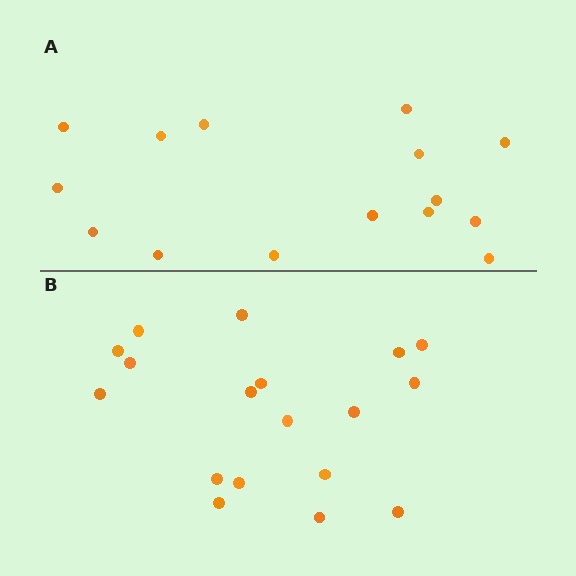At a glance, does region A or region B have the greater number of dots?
Region B (the bottom region) has more dots.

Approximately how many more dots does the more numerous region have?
Region B has just a few more — roughly 2 or 3 more dots than region A.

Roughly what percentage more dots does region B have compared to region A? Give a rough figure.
About 20% more.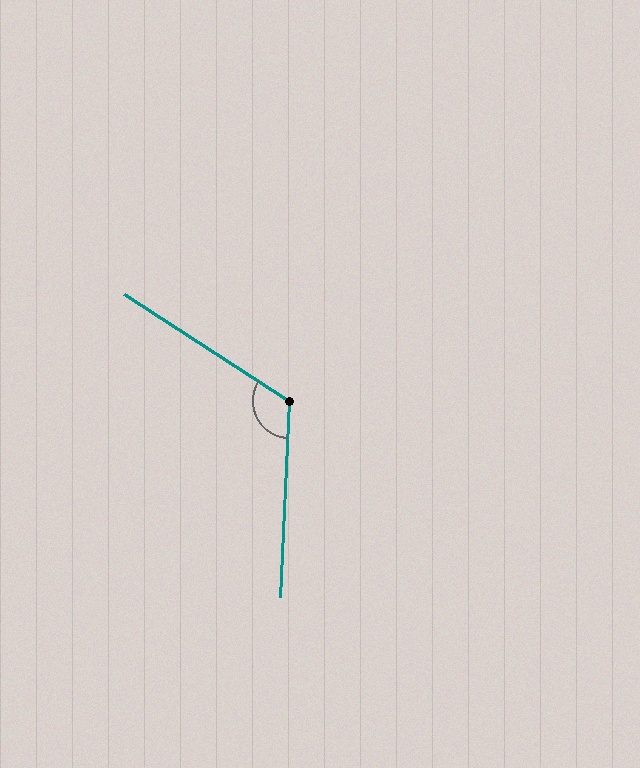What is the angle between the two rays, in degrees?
Approximately 120 degrees.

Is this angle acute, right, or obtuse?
It is obtuse.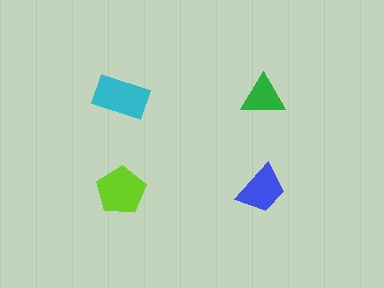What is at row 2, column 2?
A blue trapezoid.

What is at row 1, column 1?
A cyan rectangle.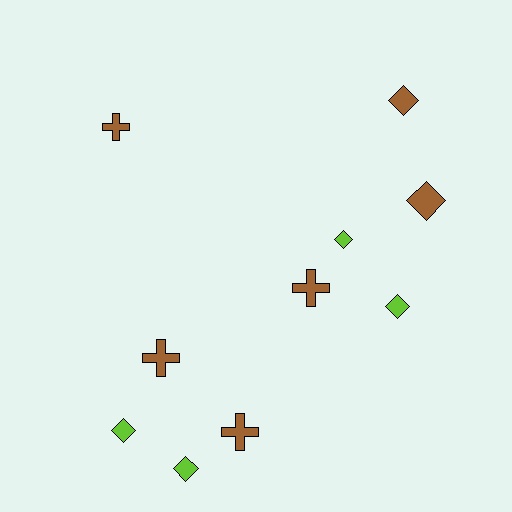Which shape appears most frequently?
Diamond, with 6 objects.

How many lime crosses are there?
There are no lime crosses.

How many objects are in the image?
There are 10 objects.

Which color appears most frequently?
Brown, with 6 objects.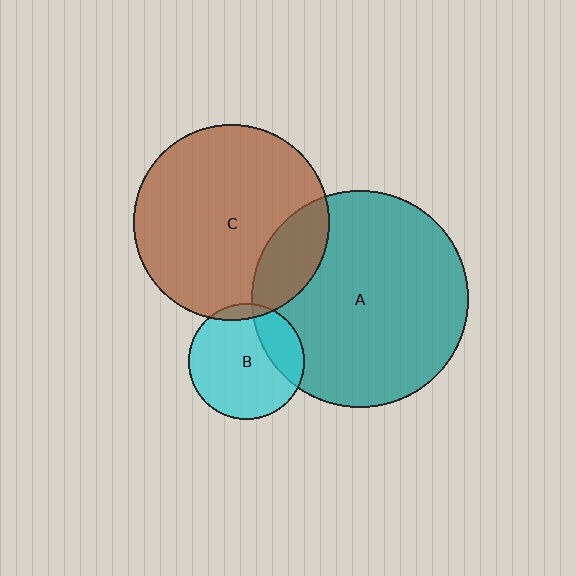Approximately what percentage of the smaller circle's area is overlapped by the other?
Approximately 25%.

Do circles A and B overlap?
Yes.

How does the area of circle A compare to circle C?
Approximately 1.2 times.